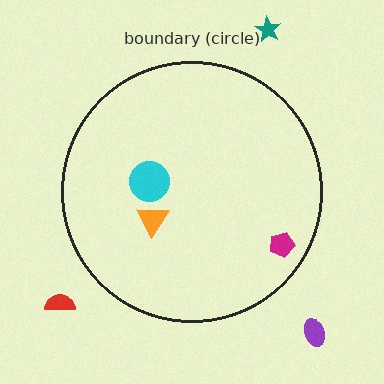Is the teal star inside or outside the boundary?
Outside.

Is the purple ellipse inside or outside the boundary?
Outside.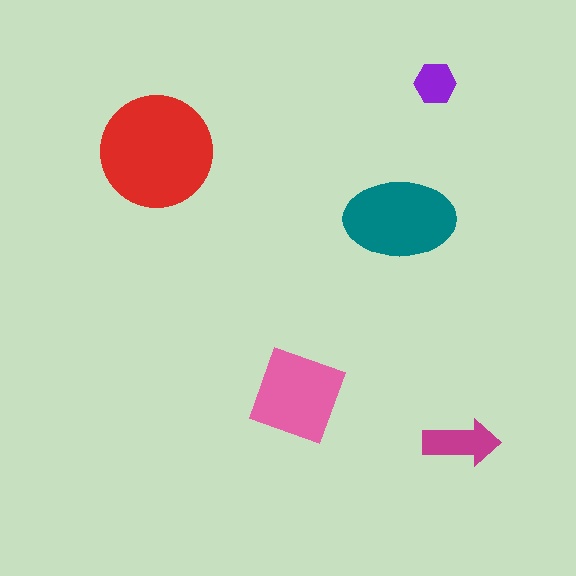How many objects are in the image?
There are 5 objects in the image.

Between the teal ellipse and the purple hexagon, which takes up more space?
The teal ellipse.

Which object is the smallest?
The purple hexagon.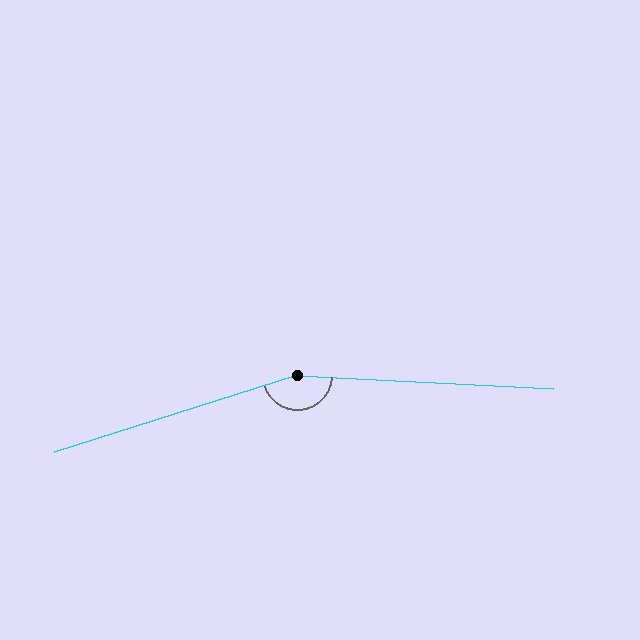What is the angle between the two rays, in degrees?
Approximately 159 degrees.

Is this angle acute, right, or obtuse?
It is obtuse.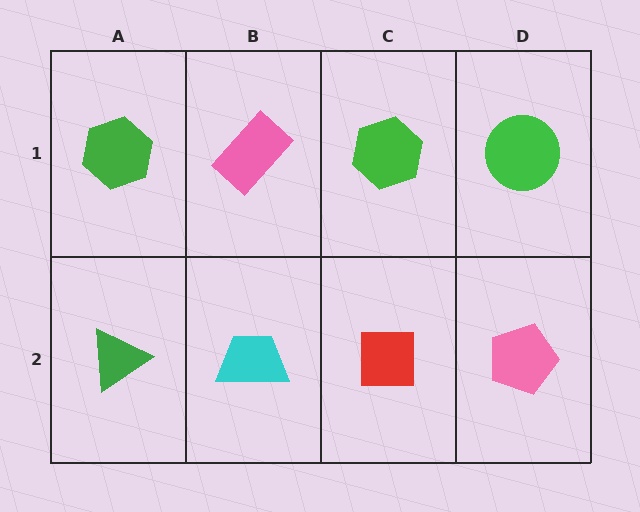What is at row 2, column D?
A pink pentagon.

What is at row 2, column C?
A red square.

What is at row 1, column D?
A green circle.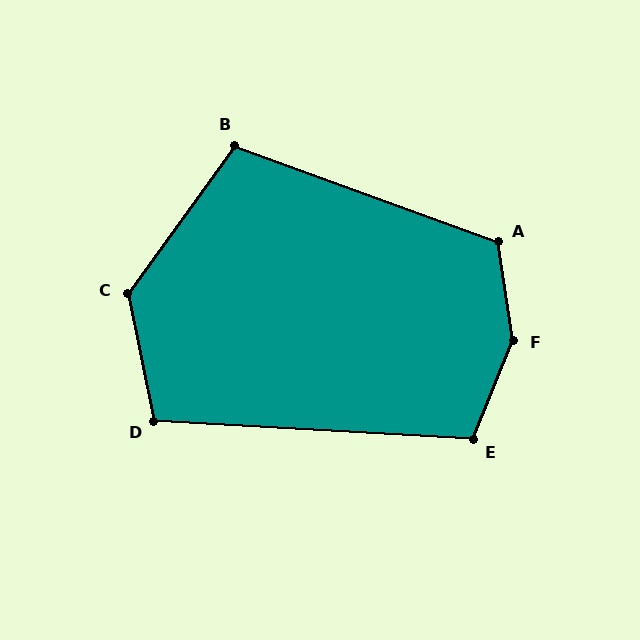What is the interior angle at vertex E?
Approximately 109 degrees (obtuse).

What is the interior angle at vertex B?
Approximately 106 degrees (obtuse).